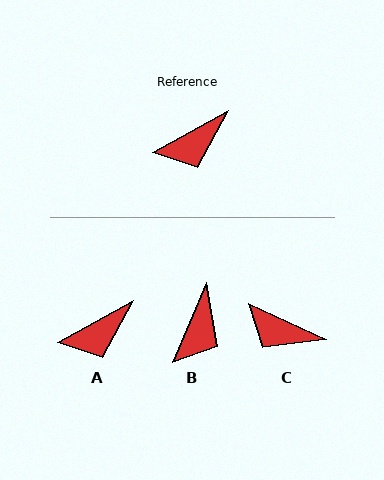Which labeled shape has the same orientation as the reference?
A.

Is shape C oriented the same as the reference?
No, it is off by about 53 degrees.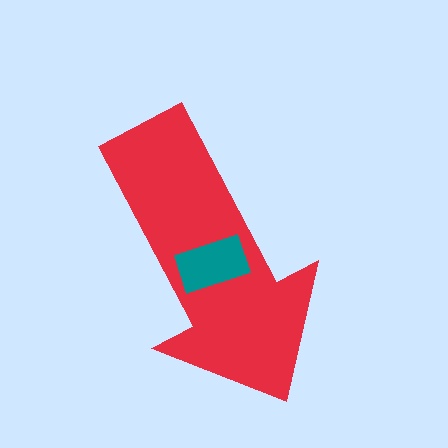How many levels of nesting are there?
2.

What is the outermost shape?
The red arrow.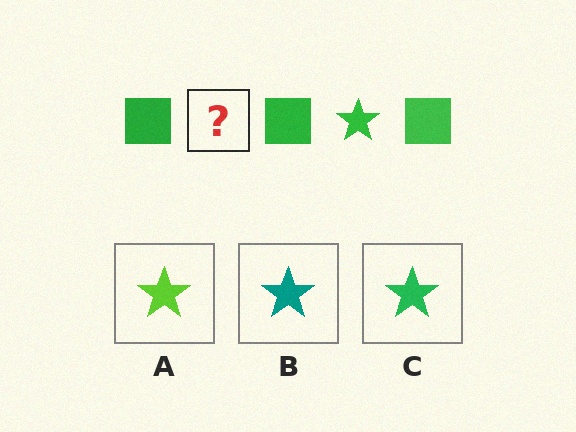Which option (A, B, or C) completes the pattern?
C.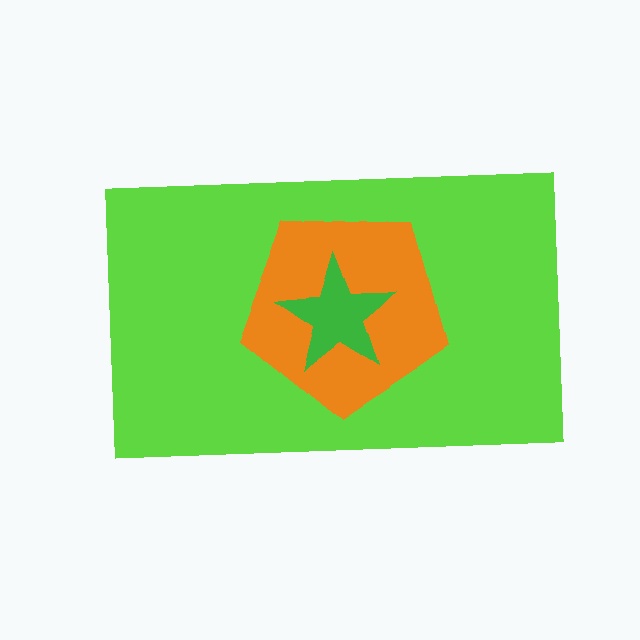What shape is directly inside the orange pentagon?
The green star.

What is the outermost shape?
The lime rectangle.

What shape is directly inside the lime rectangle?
The orange pentagon.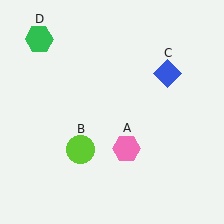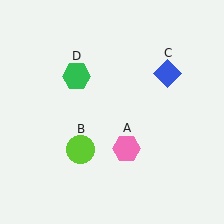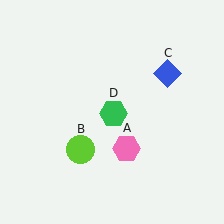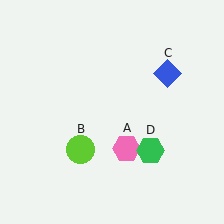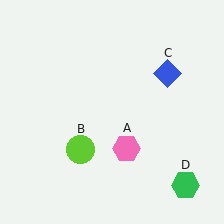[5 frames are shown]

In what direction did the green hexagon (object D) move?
The green hexagon (object D) moved down and to the right.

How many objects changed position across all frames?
1 object changed position: green hexagon (object D).